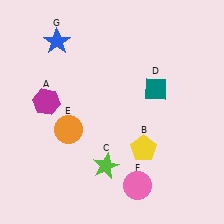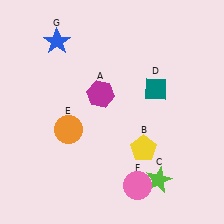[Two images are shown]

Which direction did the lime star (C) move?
The lime star (C) moved right.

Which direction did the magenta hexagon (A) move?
The magenta hexagon (A) moved right.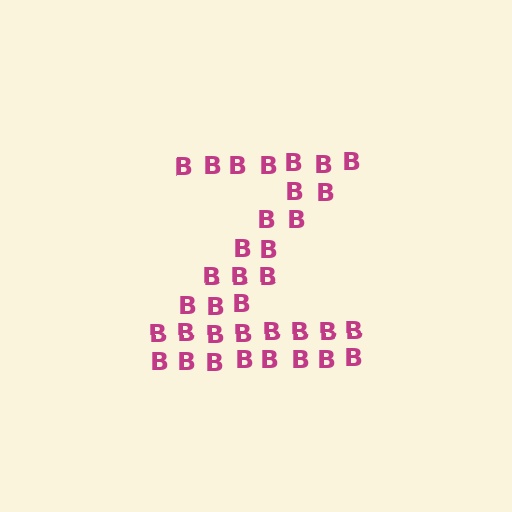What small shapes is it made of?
It is made of small letter B's.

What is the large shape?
The large shape is the letter Z.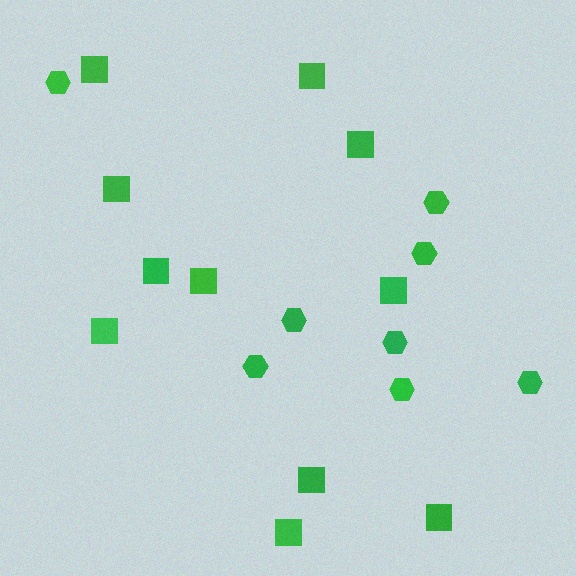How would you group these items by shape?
There are 2 groups: one group of hexagons (8) and one group of squares (11).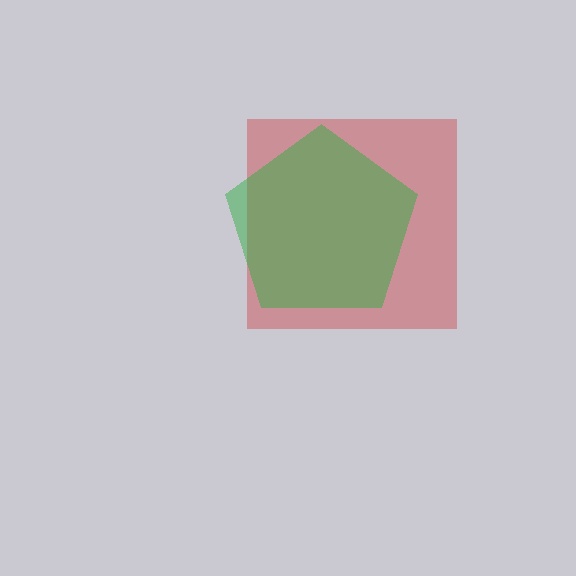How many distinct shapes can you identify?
There are 2 distinct shapes: a red square, a green pentagon.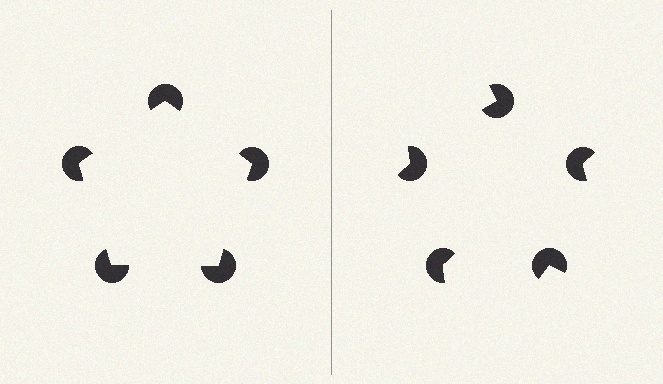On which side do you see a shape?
An illusory pentagon appears on the left side. On the right side the wedge cuts are rotated, so no coherent shape forms.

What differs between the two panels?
The pac-man discs are positioned identically on both sides; only the wedge orientations differ. On the left they align to a pentagon; on the right they are misaligned.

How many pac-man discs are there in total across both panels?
10 — 5 on each side.